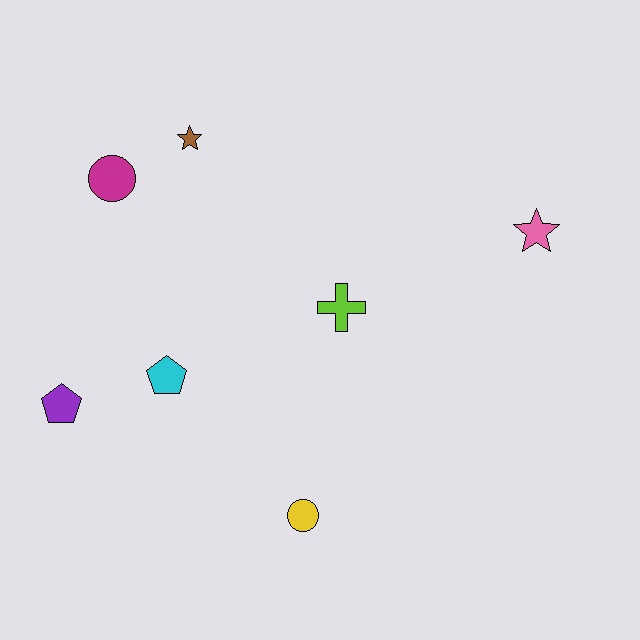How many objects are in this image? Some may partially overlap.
There are 7 objects.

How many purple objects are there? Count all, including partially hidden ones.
There is 1 purple object.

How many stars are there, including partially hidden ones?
There are 2 stars.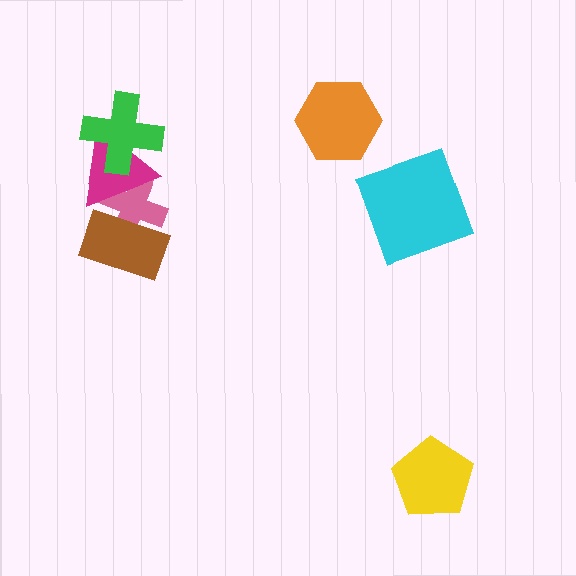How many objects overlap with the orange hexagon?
0 objects overlap with the orange hexagon.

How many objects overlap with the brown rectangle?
2 objects overlap with the brown rectangle.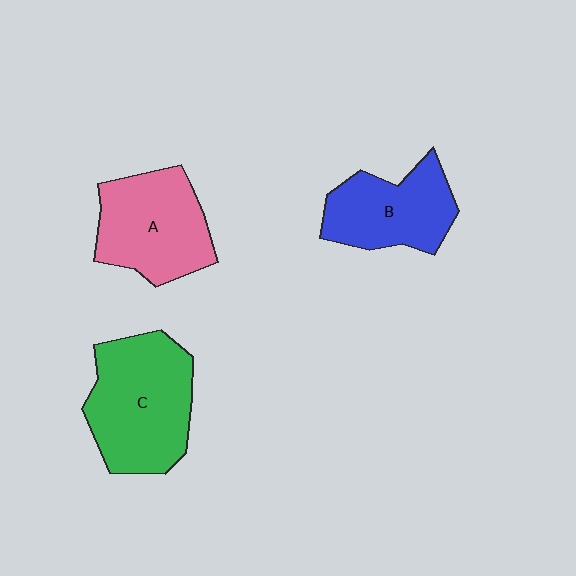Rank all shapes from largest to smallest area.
From largest to smallest: C (green), A (pink), B (blue).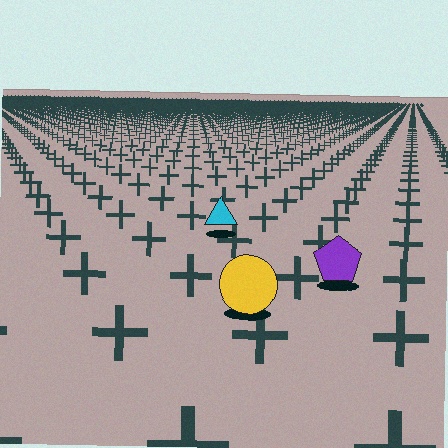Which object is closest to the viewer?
The yellow circle is closest. The texture marks near it are larger and more spread out.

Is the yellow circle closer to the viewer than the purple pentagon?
Yes. The yellow circle is closer — you can tell from the texture gradient: the ground texture is coarser near it.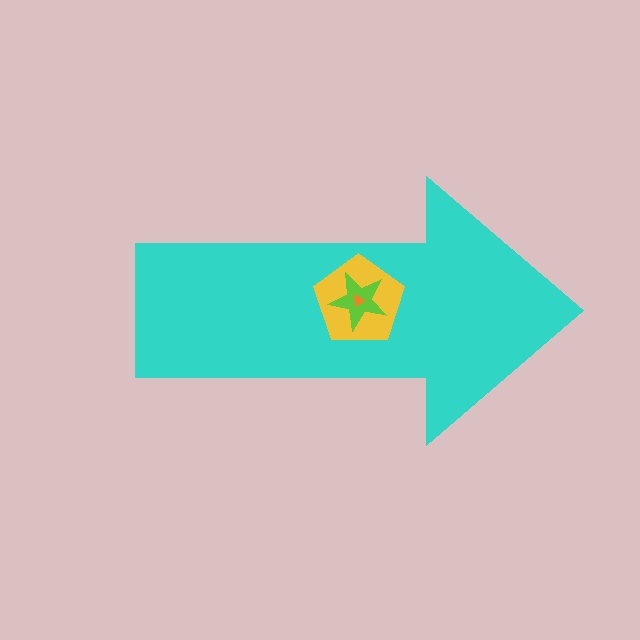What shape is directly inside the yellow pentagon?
The lime star.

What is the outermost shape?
The cyan arrow.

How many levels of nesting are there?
4.